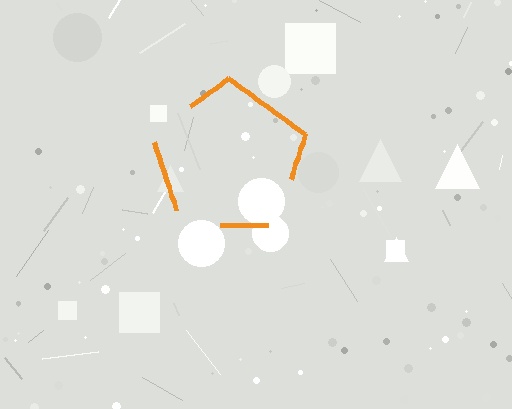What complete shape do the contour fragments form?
The contour fragments form a pentagon.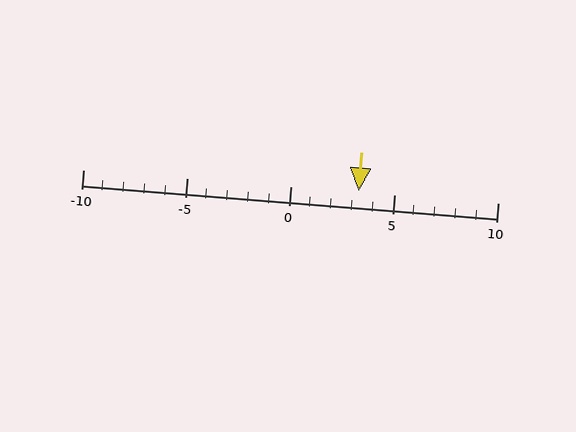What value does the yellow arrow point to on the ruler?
The yellow arrow points to approximately 3.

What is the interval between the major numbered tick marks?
The major tick marks are spaced 5 units apart.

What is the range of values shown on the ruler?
The ruler shows values from -10 to 10.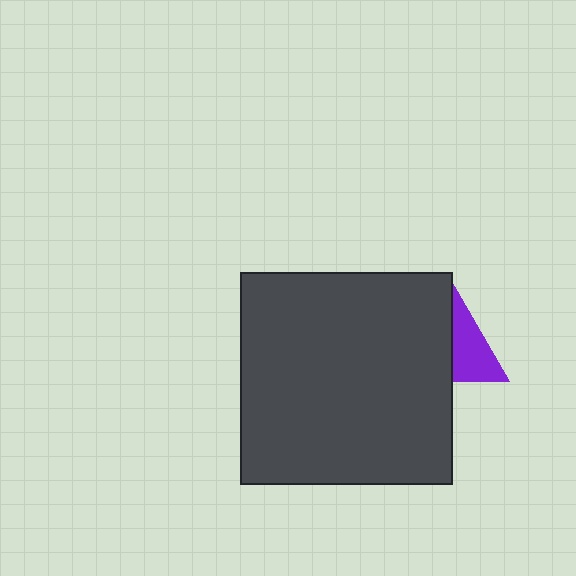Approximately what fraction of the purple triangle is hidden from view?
Roughly 55% of the purple triangle is hidden behind the dark gray square.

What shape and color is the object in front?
The object in front is a dark gray square.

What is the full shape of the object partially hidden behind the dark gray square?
The partially hidden object is a purple triangle.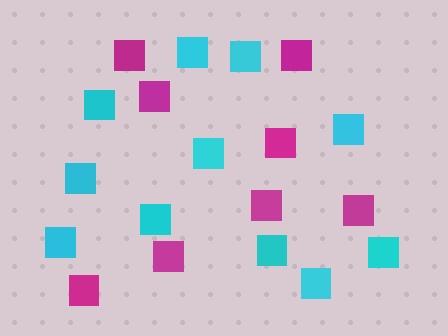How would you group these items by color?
There are 2 groups: one group of magenta squares (8) and one group of cyan squares (11).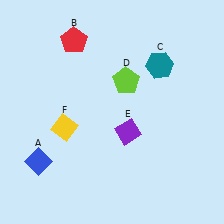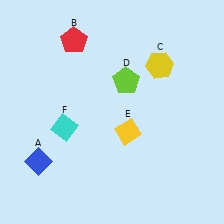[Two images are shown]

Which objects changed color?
C changed from teal to yellow. E changed from purple to yellow. F changed from yellow to cyan.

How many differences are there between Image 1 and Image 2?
There are 3 differences between the two images.